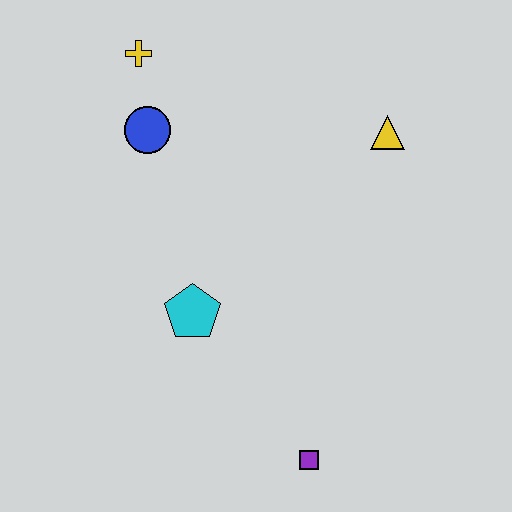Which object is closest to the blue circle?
The yellow cross is closest to the blue circle.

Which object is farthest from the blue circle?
The purple square is farthest from the blue circle.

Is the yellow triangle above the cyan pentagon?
Yes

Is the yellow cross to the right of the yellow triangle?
No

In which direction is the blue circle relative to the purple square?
The blue circle is above the purple square.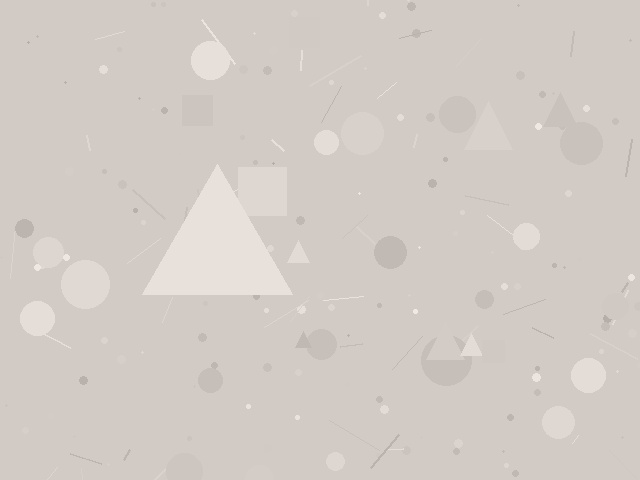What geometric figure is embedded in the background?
A triangle is embedded in the background.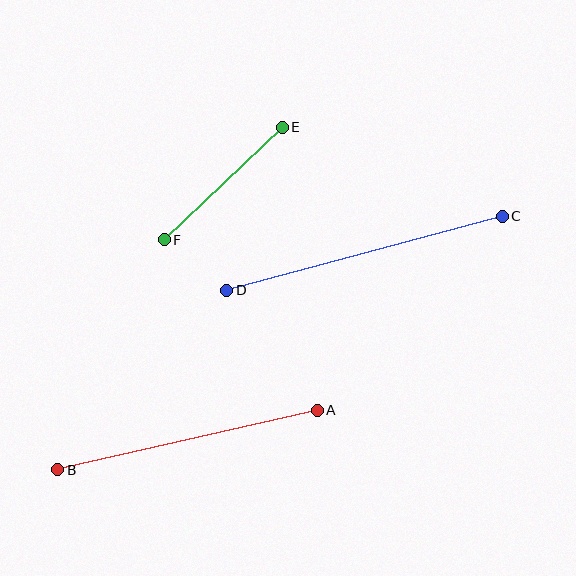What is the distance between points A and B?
The distance is approximately 266 pixels.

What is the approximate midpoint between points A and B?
The midpoint is at approximately (187, 440) pixels.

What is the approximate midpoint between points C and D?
The midpoint is at approximately (365, 253) pixels.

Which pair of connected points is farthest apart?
Points C and D are farthest apart.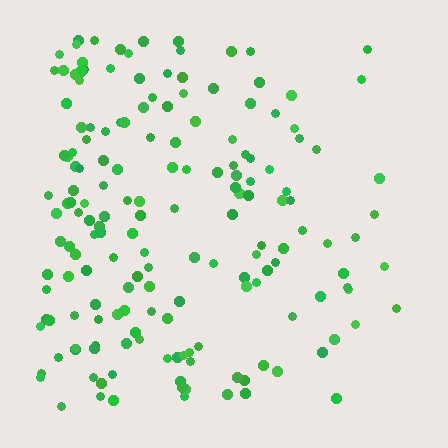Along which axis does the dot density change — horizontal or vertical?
Horizontal.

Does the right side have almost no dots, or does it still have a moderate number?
Still a moderate number, just noticeably fewer than the left.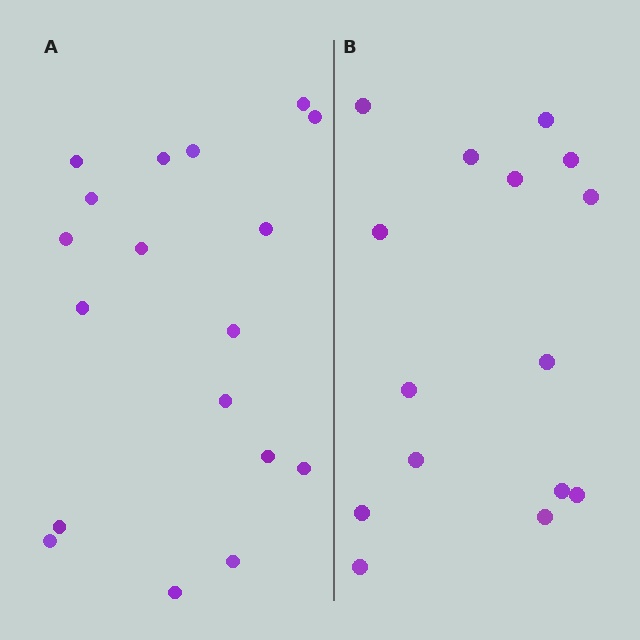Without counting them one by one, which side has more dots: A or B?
Region A (the left region) has more dots.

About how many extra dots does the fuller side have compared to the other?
Region A has just a few more — roughly 2 or 3 more dots than region B.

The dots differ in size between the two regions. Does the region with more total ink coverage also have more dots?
No. Region B has more total ink coverage because its dots are larger, but region A actually contains more individual dots. Total area can be misleading — the number of items is what matters here.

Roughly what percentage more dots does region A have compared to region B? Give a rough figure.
About 20% more.